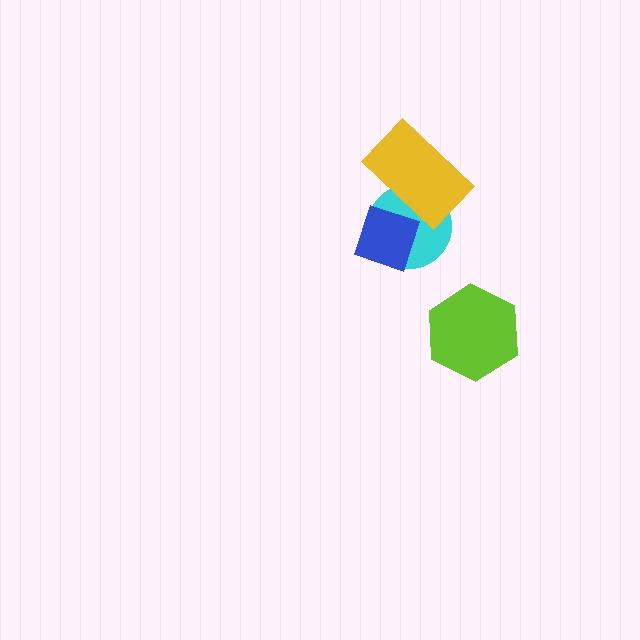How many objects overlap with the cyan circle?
2 objects overlap with the cyan circle.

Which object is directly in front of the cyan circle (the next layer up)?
The yellow rectangle is directly in front of the cyan circle.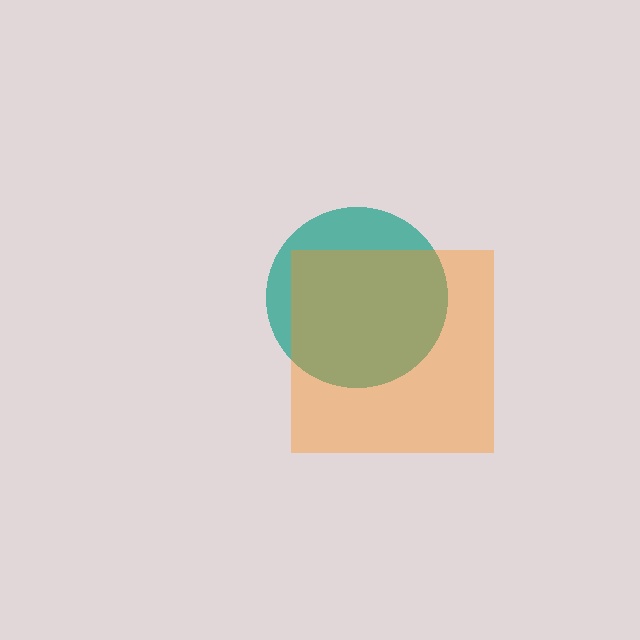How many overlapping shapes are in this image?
There are 2 overlapping shapes in the image.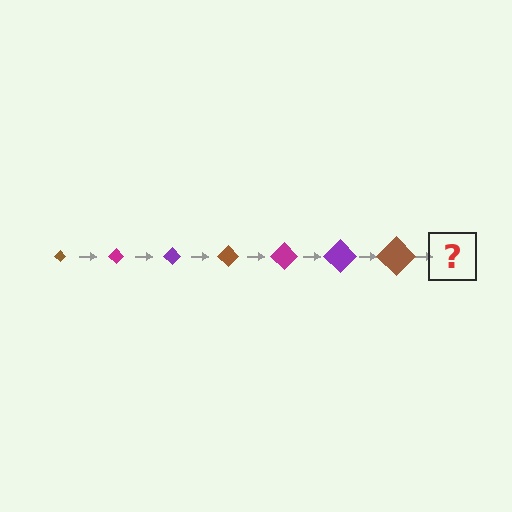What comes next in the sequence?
The next element should be a magenta diamond, larger than the previous one.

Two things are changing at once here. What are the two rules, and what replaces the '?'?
The two rules are that the diamond grows larger each step and the color cycles through brown, magenta, and purple. The '?' should be a magenta diamond, larger than the previous one.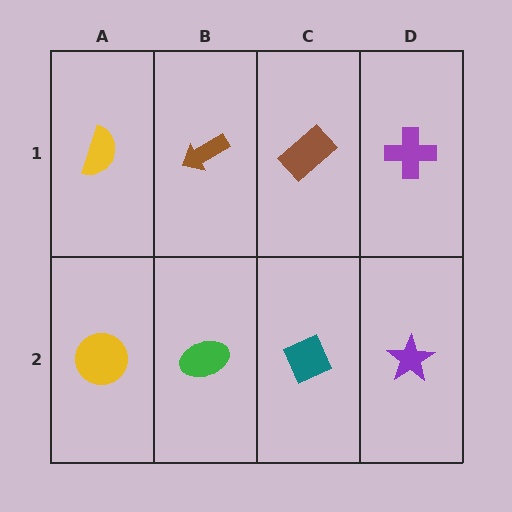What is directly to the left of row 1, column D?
A brown rectangle.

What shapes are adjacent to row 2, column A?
A yellow semicircle (row 1, column A), a green ellipse (row 2, column B).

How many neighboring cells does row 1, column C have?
3.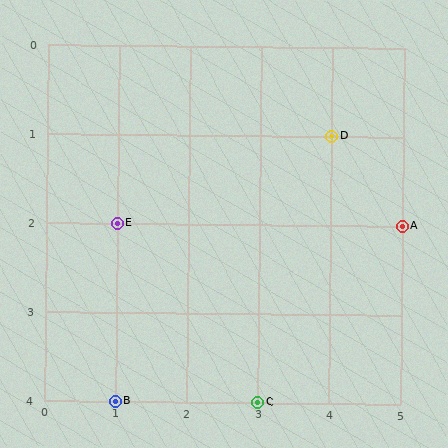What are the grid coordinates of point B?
Point B is at grid coordinates (1, 4).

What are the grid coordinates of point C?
Point C is at grid coordinates (3, 4).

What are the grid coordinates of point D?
Point D is at grid coordinates (4, 1).